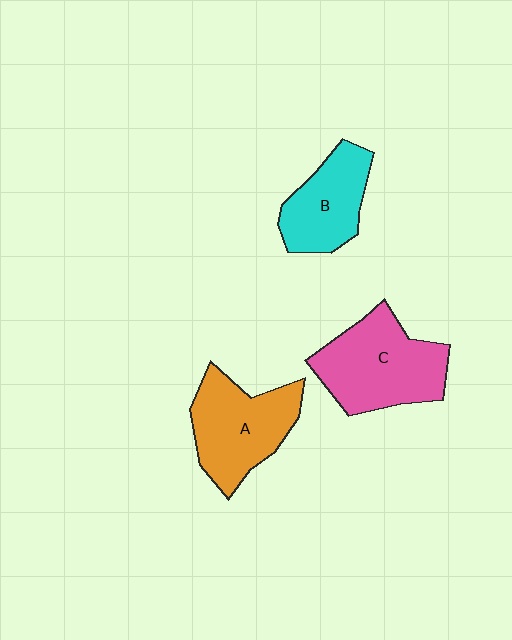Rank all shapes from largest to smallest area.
From largest to smallest: C (pink), A (orange), B (cyan).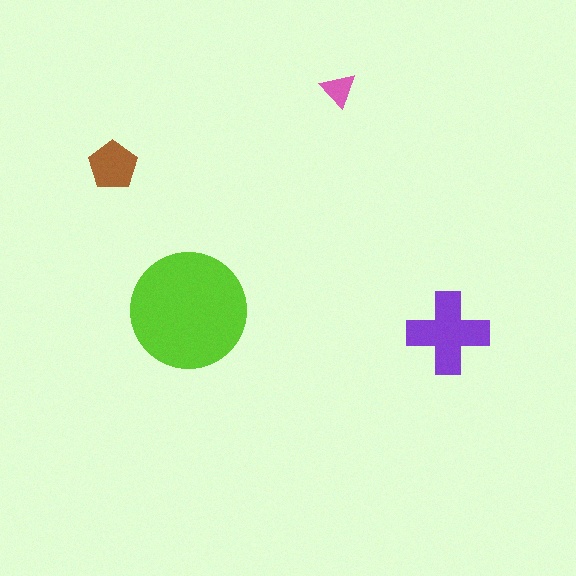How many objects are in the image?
There are 4 objects in the image.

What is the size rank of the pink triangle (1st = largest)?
4th.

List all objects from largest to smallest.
The lime circle, the purple cross, the brown pentagon, the pink triangle.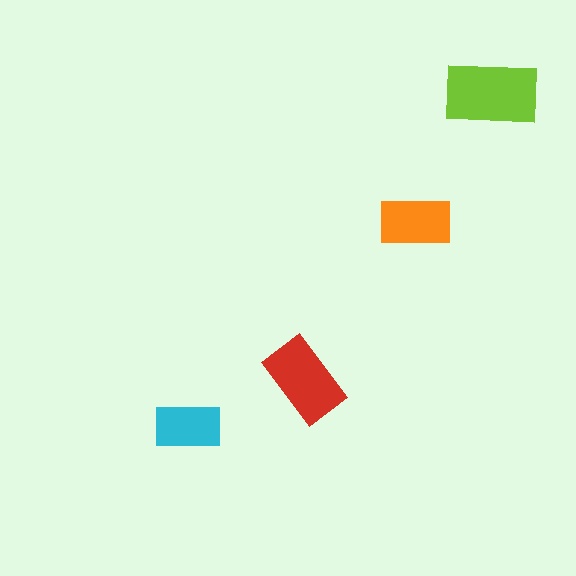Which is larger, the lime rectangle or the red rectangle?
The lime one.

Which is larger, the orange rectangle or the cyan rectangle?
The orange one.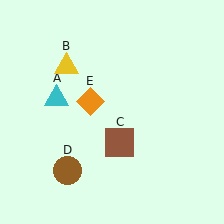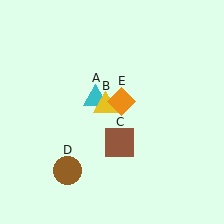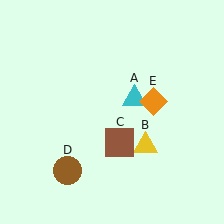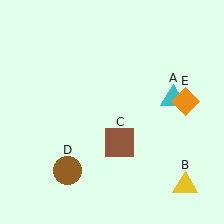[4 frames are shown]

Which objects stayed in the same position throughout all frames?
Brown square (object C) and brown circle (object D) remained stationary.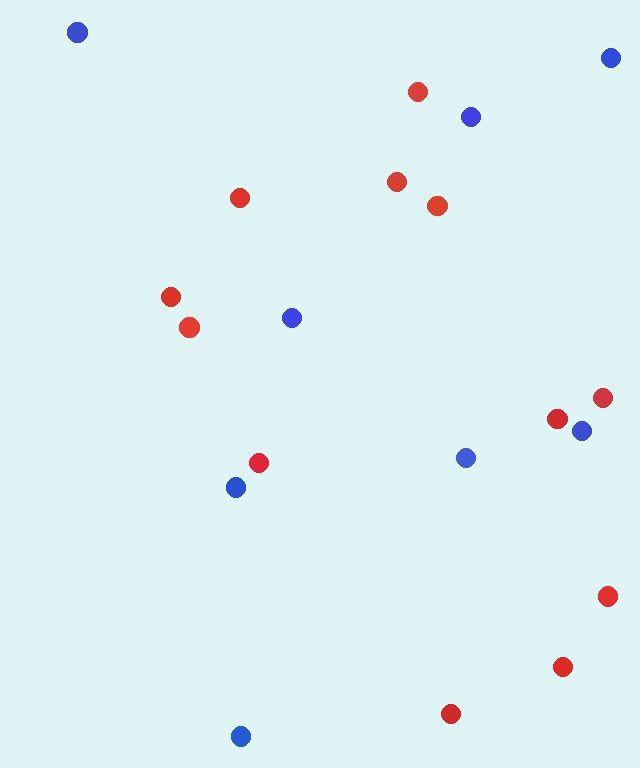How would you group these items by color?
There are 2 groups: one group of red circles (12) and one group of blue circles (8).